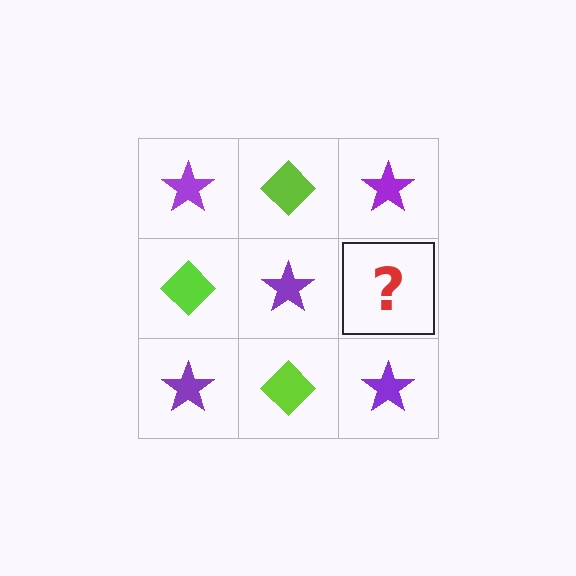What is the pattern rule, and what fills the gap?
The rule is that it alternates purple star and lime diamond in a checkerboard pattern. The gap should be filled with a lime diamond.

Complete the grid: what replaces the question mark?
The question mark should be replaced with a lime diamond.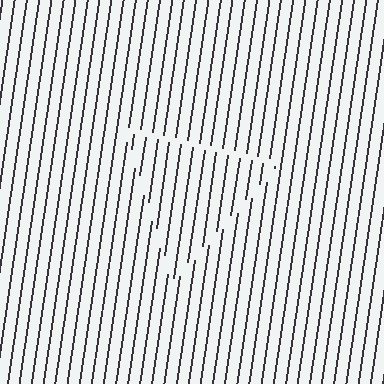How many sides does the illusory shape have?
3 sides — the line-ends trace a triangle.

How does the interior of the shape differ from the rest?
The interior of the shape contains the same grating, shifted by half a period — the contour is defined by the phase discontinuity where line-ends from the inner and outer gratings abut.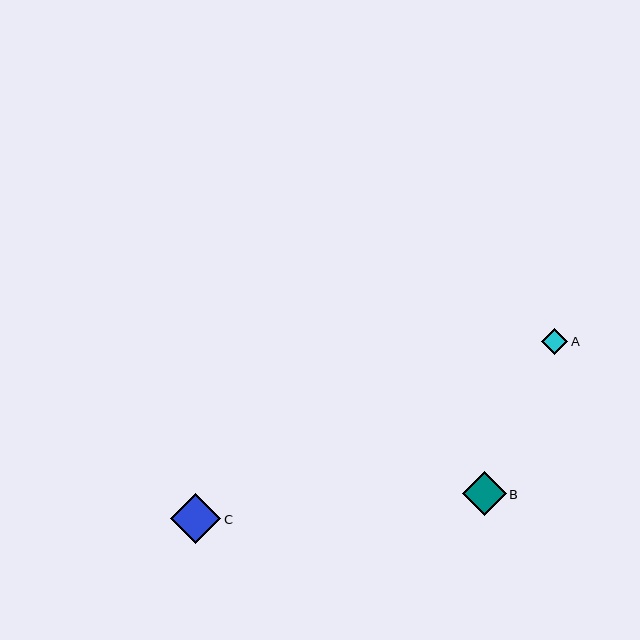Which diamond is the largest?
Diamond C is the largest with a size of approximately 51 pixels.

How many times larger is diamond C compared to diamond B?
Diamond C is approximately 1.1 times the size of diamond B.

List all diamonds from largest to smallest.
From largest to smallest: C, B, A.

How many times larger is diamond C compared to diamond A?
Diamond C is approximately 1.9 times the size of diamond A.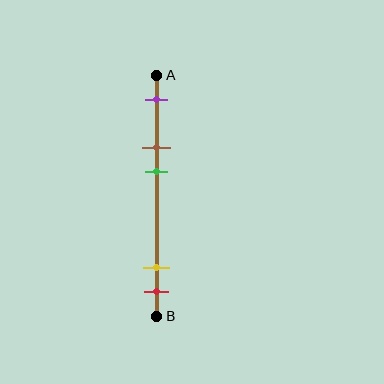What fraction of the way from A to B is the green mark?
The green mark is approximately 40% (0.4) of the way from A to B.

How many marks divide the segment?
There are 5 marks dividing the segment.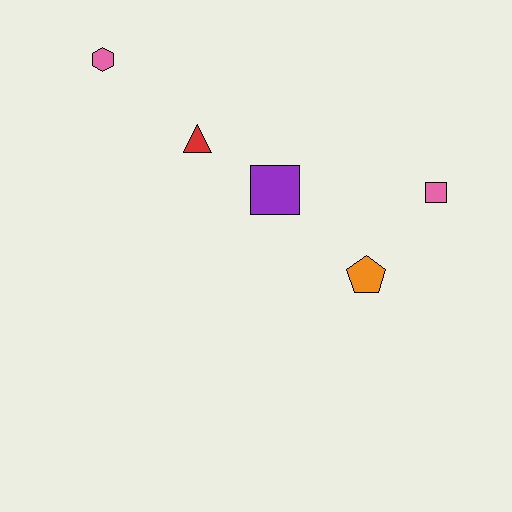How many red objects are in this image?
There is 1 red object.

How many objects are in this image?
There are 5 objects.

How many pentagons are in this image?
There is 1 pentagon.